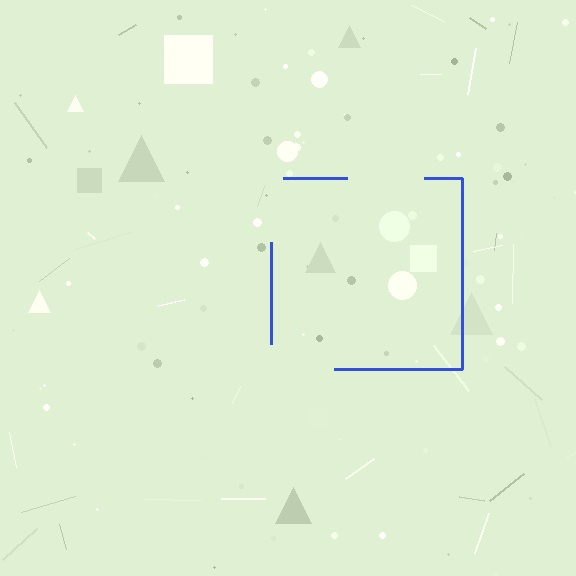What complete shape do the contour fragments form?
The contour fragments form a square.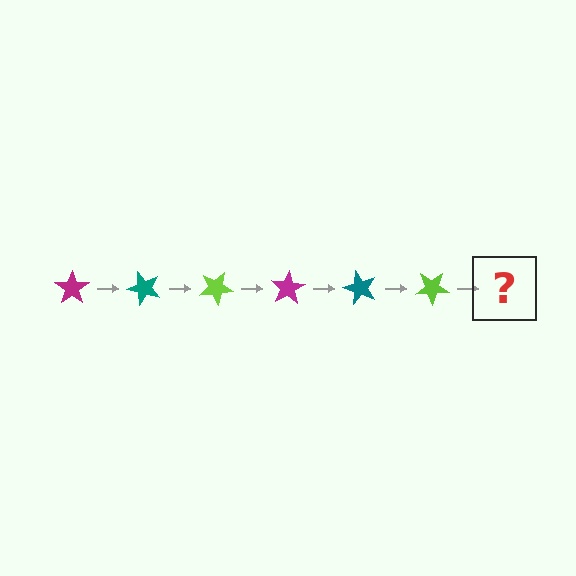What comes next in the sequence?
The next element should be a magenta star, rotated 300 degrees from the start.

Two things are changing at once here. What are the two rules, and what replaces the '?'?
The two rules are that it rotates 50 degrees each step and the color cycles through magenta, teal, and lime. The '?' should be a magenta star, rotated 300 degrees from the start.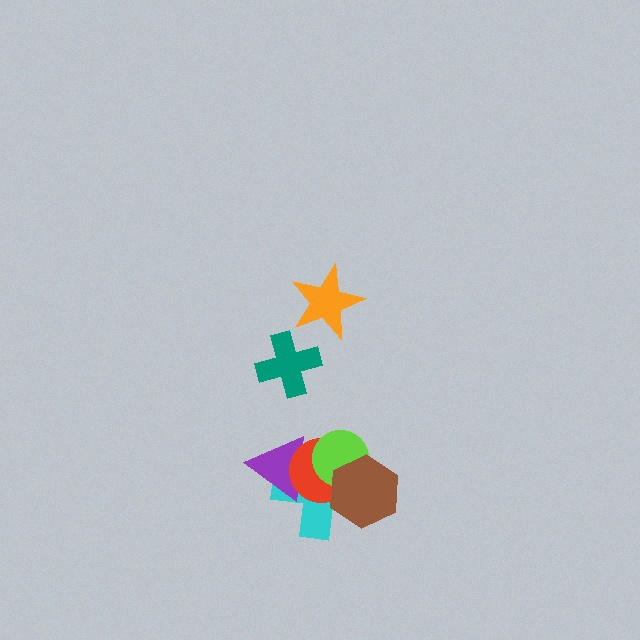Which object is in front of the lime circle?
The brown hexagon is in front of the lime circle.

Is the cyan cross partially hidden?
Yes, it is partially covered by another shape.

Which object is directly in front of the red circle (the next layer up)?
The lime circle is directly in front of the red circle.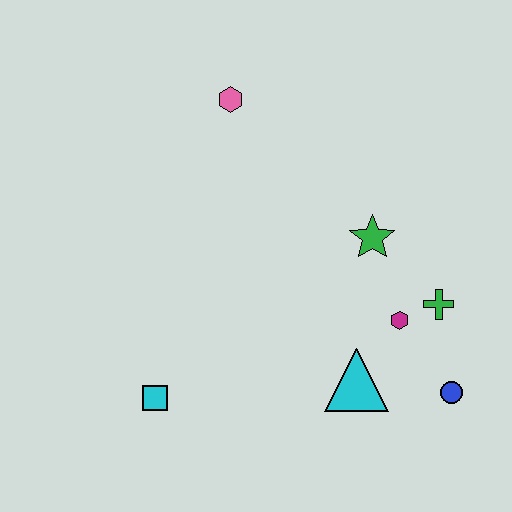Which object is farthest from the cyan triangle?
The pink hexagon is farthest from the cyan triangle.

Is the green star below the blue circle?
No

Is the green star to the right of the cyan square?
Yes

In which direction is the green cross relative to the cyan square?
The green cross is to the right of the cyan square.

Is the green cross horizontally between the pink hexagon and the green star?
No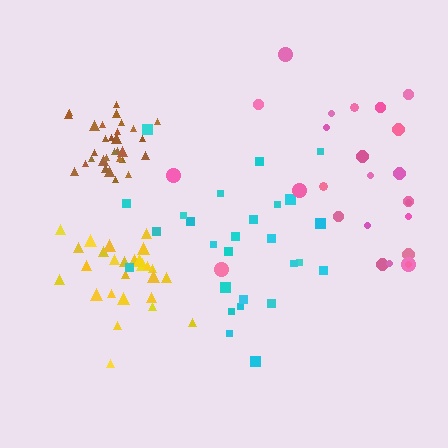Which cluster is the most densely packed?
Brown.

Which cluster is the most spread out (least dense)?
Pink.